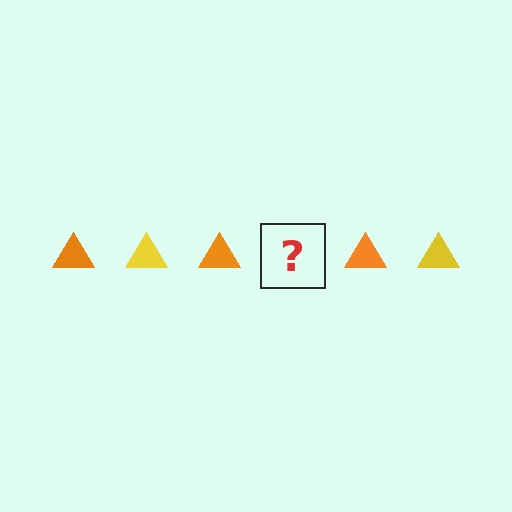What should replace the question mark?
The question mark should be replaced with a yellow triangle.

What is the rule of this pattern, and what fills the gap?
The rule is that the pattern cycles through orange, yellow triangles. The gap should be filled with a yellow triangle.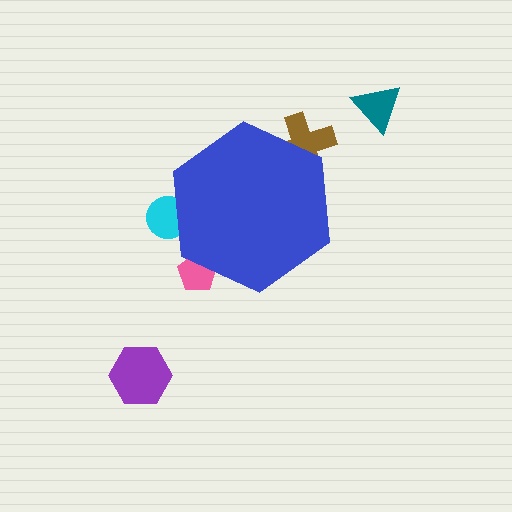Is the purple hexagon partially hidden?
No, the purple hexagon is fully visible.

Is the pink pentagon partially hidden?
Yes, the pink pentagon is partially hidden behind the blue hexagon.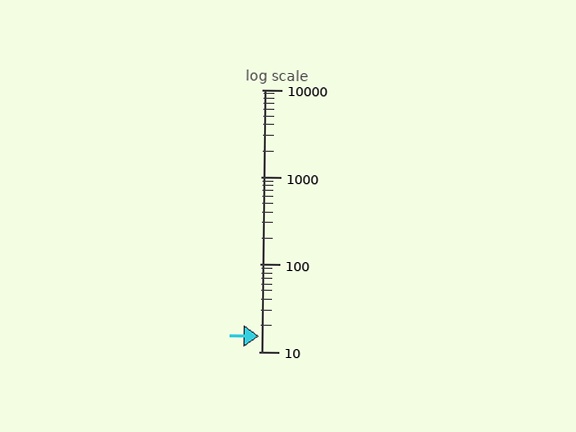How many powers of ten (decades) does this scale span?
The scale spans 3 decades, from 10 to 10000.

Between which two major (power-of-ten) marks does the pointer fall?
The pointer is between 10 and 100.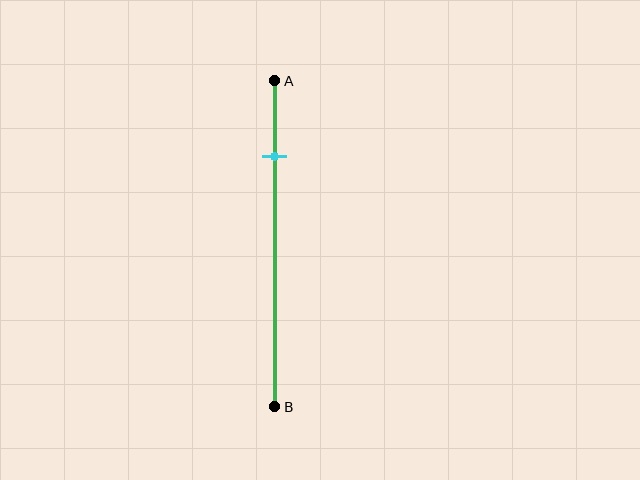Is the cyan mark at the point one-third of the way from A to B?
No, the mark is at about 25% from A, not at the 33% one-third point.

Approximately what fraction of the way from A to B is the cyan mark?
The cyan mark is approximately 25% of the way from A to B.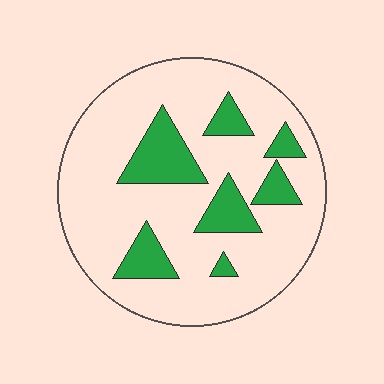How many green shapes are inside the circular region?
7.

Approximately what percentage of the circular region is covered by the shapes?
Approximately 20%.